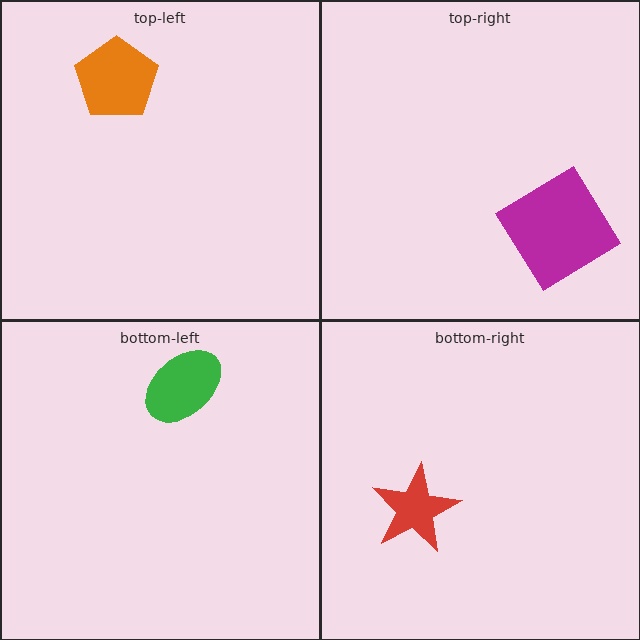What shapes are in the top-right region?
The magenta diamond.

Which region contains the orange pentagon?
The top-left region.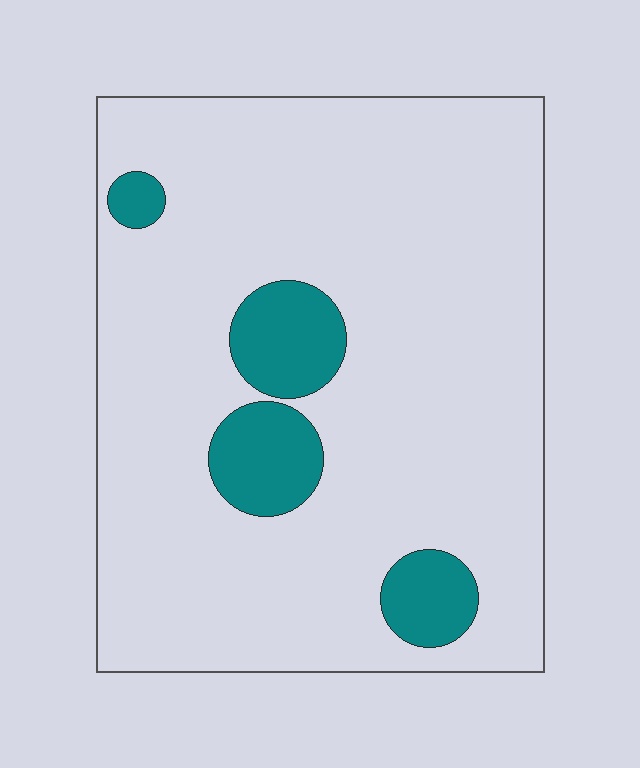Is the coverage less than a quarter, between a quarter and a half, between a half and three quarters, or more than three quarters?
Less than a quarter.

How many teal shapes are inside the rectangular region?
4.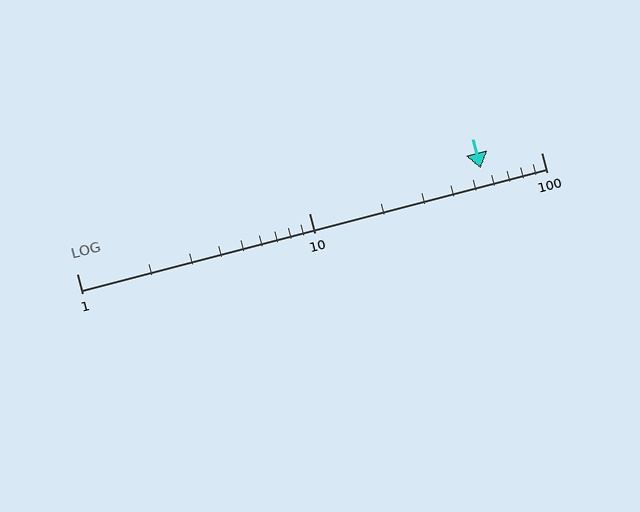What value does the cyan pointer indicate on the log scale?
The pointer indicates approximately 55.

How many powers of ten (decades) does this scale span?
The scale spans 2 decades, from 1 to 100.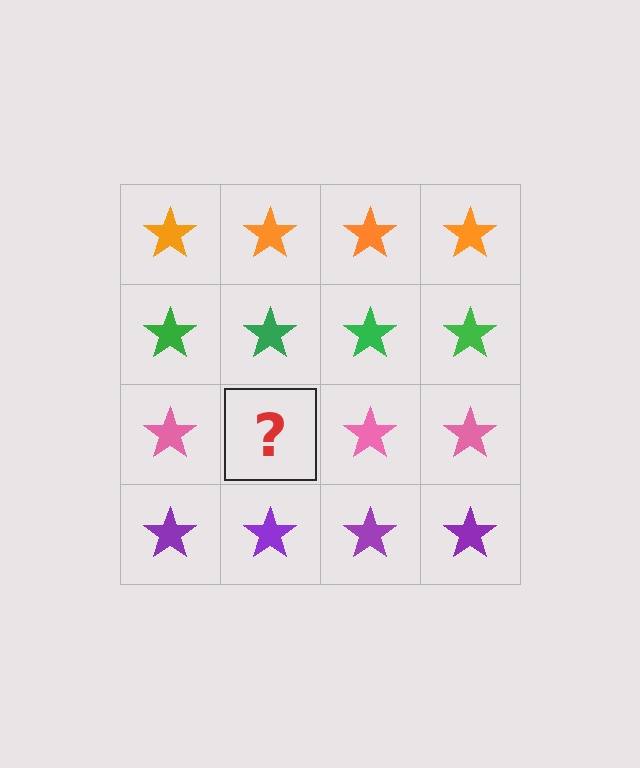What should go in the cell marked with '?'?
The missing cell should contain a pink star.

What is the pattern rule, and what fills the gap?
The rule is that each row has a consistent color. The gap should be filled with a pink star.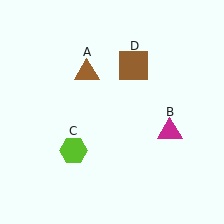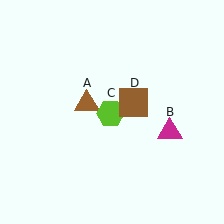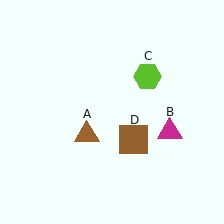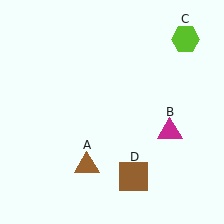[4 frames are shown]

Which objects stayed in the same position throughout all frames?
Magenta triangle (object B) remained stationary.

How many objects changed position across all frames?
3 objects changed position: brown triangle (object A), lime hexagon (object C), brown square (object D).